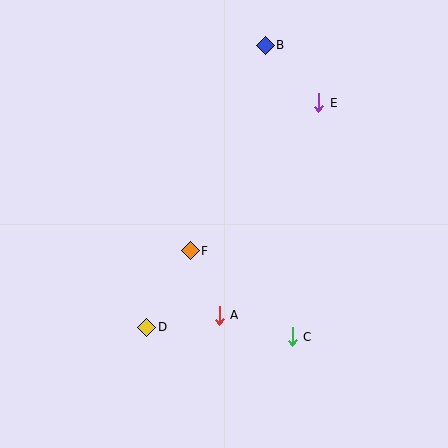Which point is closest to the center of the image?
Point F at (190, 251) is closest to the center.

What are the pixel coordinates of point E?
Point E is at (319, 103).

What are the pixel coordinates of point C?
Point C is at (292, 337).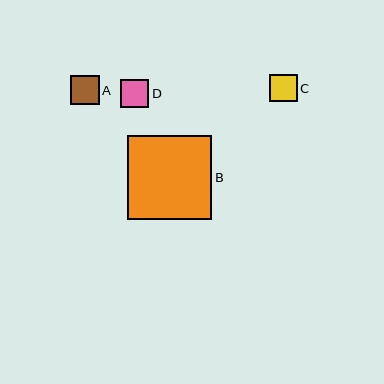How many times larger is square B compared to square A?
Square B is approximately 2.9 times the size of square A.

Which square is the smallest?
Square C is the smallest with a size of approximately 27 pixels.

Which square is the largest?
Square B is the largest with a size of approximately 84 pixels.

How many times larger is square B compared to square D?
Square B is approximately 3.0 times the size of square D.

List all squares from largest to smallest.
From largest to smallest: B, A, D, C.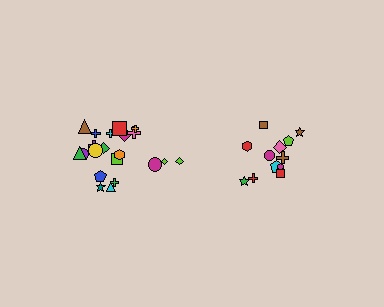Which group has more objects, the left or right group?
The left group.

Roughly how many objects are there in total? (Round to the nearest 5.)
Roughly 35 objects in total.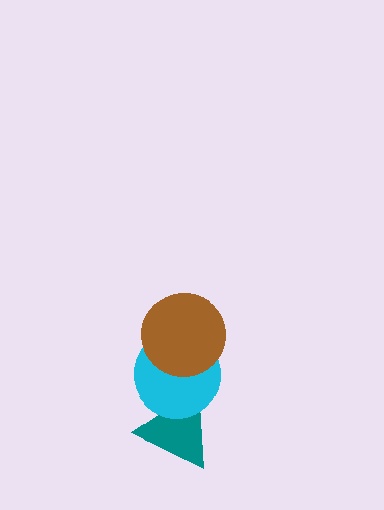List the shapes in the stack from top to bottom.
From top to bottom: the brown circle, the cyan circle, the teal triangle.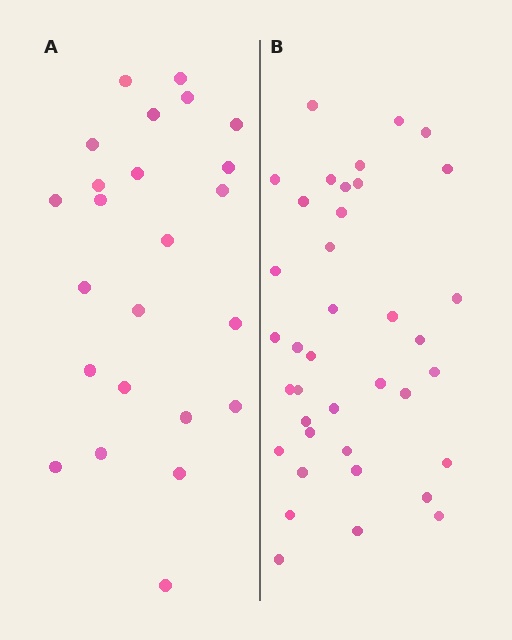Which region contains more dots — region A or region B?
Region B (the right region) has more dots.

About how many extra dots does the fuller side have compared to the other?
Region B has approximately 15 more dots than region A.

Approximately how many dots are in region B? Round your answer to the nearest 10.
About 40 dots. (The exact count is 38, which rounds to 40.)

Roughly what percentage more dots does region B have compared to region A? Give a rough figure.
About 60% more.